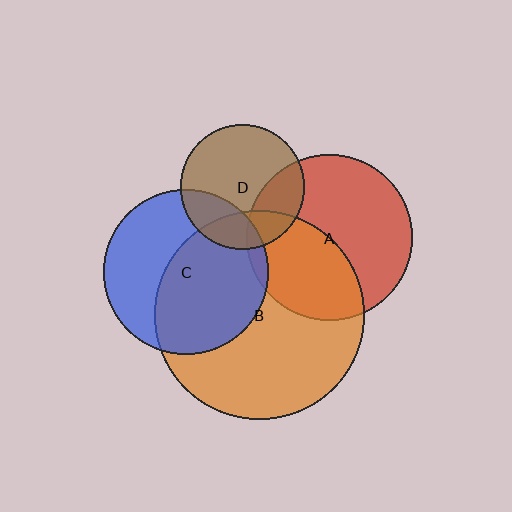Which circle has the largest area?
Circle B (orange).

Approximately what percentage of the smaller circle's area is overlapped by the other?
Approximately 25%.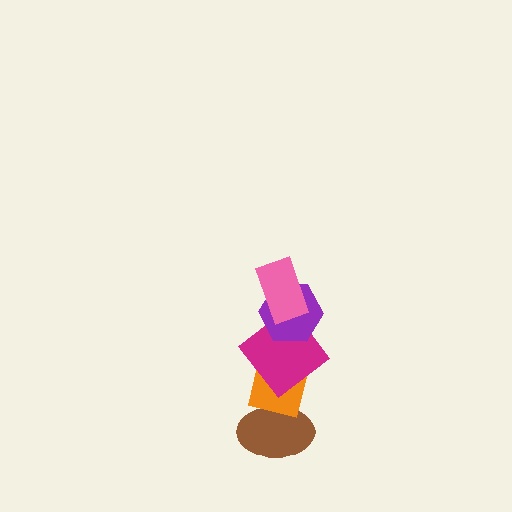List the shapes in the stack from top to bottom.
From top to bottom: the pink rectangle, the purple hexagon, the magenta diamond, the orange square, the brown ellipse.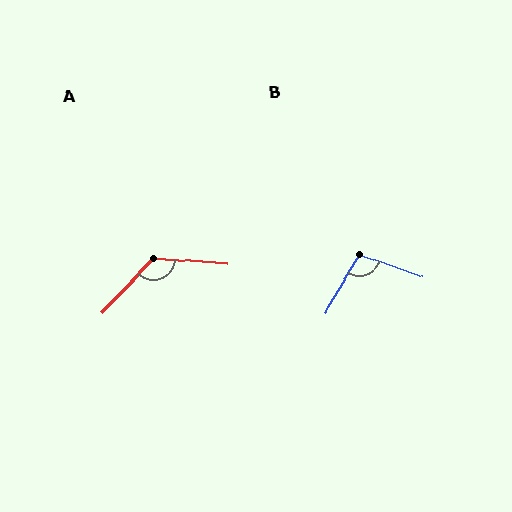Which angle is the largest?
A, at approximately 130 degrees.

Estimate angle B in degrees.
Approximately 101 degrees.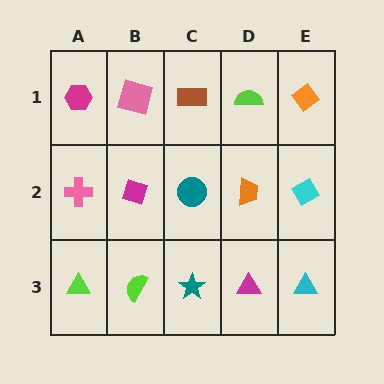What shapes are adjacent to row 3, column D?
An orange trapezoid (row 2, column D), a teal star (row 3, column C), a cyan triangle (row 3, column E).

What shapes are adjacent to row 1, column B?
A magenta diamond (row 2, column B), a magenta hexagon (row 1, column A), a brown rectangle (row 1, column C).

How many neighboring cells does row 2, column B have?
4.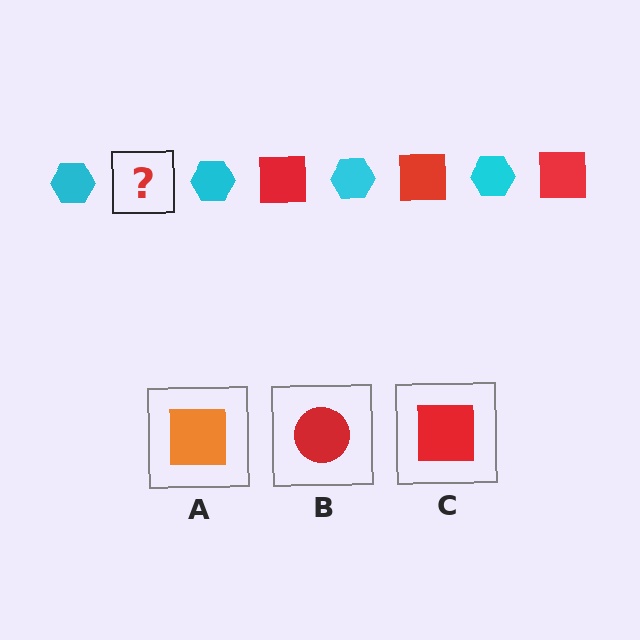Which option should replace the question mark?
Option C.